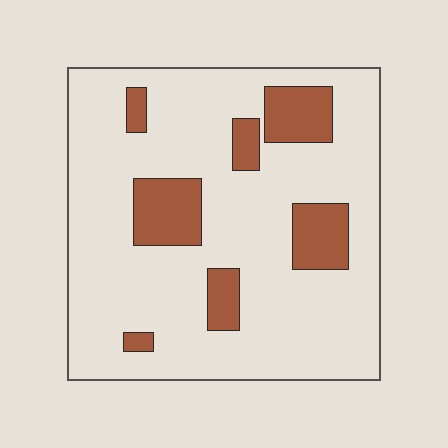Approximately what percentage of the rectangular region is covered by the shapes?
Approximately 20%.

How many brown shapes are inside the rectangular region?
7.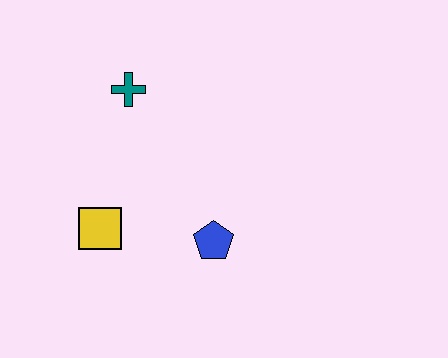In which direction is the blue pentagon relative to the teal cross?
The blue pentagon is below the teal cross.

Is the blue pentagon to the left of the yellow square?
No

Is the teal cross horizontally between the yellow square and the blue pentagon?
Yes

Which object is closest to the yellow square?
The blue pentagon is closest to the yellow square.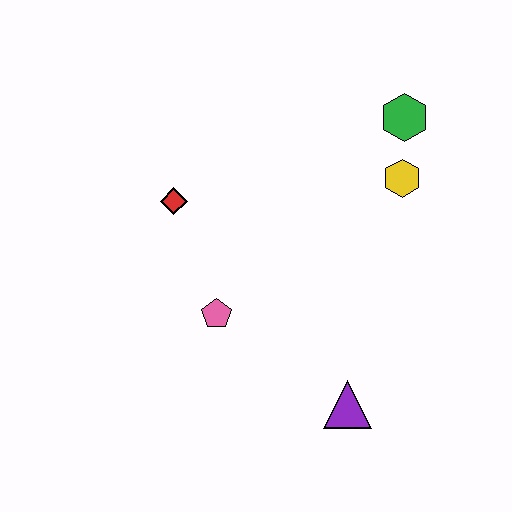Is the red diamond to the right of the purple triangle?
No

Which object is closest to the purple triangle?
The pink pentagon is closest to the purple triangle.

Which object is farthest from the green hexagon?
The purple triangle is farthest from the green hexagon.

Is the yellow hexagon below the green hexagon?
Yes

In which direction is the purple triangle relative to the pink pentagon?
The purple triangle is to the right of the pink pentagon.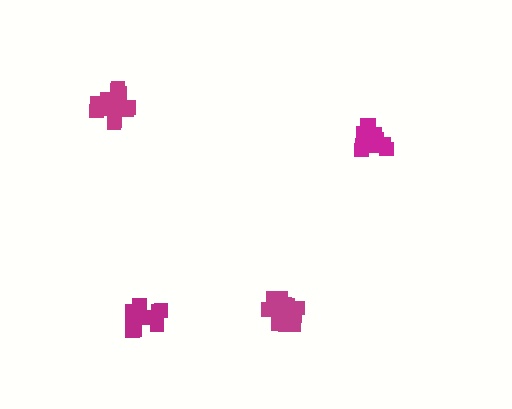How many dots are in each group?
Group 1: 16 dots, Group 2: 18 dots, Group 3: 18 dots, Group 4: 12 dots (64 total).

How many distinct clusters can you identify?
There are 4 distinct clusters.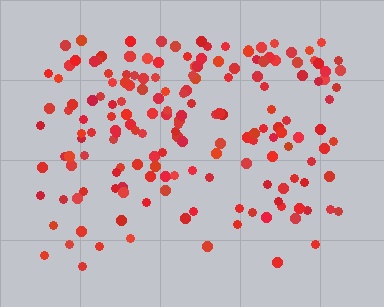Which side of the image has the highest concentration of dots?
The top.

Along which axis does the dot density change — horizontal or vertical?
Vertical.